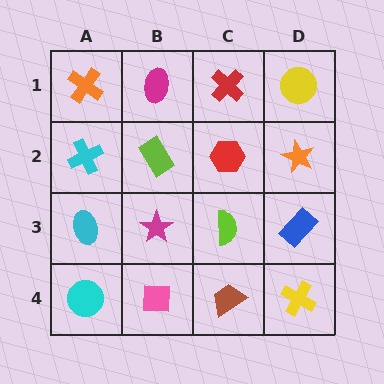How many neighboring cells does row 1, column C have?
3.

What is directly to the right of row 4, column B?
A brown trapezoid.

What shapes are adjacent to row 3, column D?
An orange star (row 2, column D), a yellow cross (row 4, column D), a lime semicircle (row 3, column C).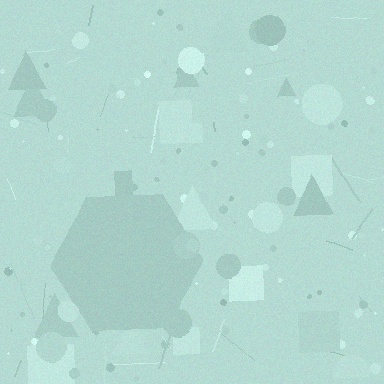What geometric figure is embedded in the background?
A hexagon is embedded in the background.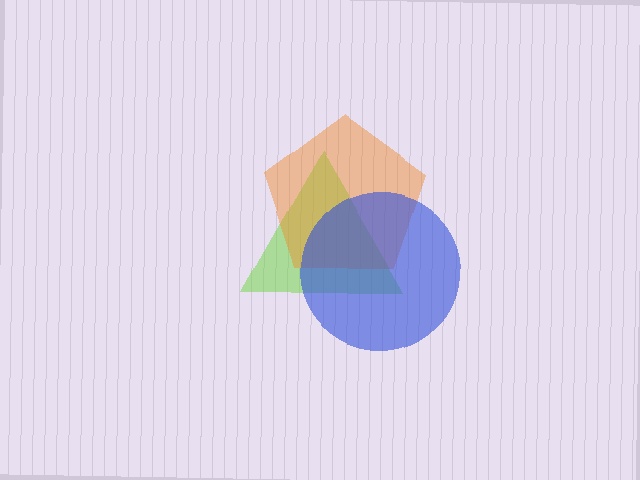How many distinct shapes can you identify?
There are 3 distinct shapes: a lime triangle, an orange pentagon, a blue circle.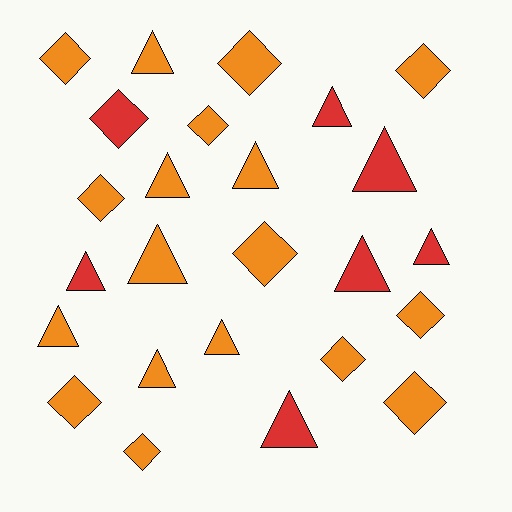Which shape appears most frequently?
Triangle, with 13 objects.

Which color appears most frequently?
Orange, with 18 objects.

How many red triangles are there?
There are 6 red triangles.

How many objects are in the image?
There are 25 objects.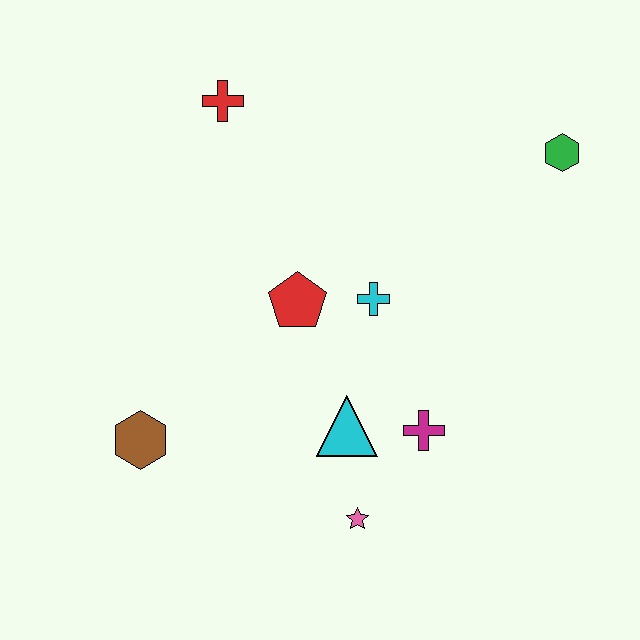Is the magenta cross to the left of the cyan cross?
No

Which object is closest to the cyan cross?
The red pentagon is closest to the cyan cross.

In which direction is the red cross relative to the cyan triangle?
The red cross is above the cyan triangle.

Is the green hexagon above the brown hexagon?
Yes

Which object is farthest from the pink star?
The red cross is farthest from the pink star.